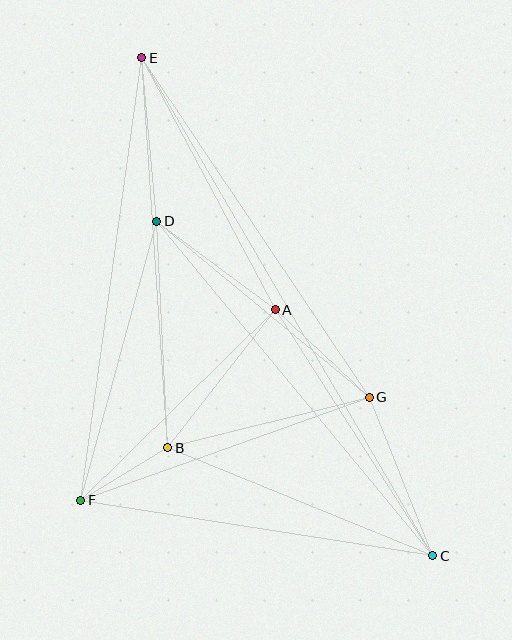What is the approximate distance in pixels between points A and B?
The distance between A and B is approximately 175 pixels.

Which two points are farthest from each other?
Points C and E are farthest from each other.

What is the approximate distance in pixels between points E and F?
The distance between E and F is approximately 447 pixels.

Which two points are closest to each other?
Points B and F are closest to each other.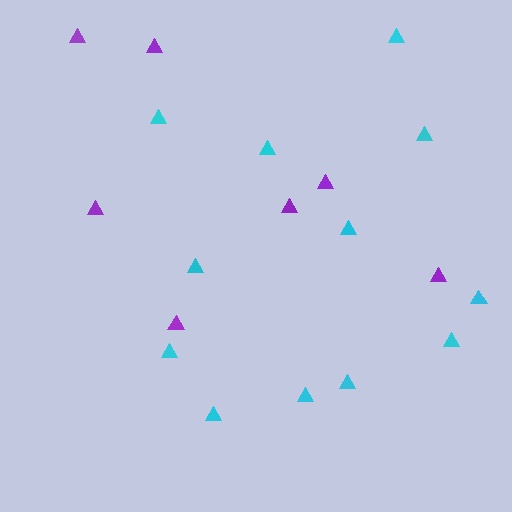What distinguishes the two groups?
There are 2 groups: one group of purple triangles (7) and one group of cyan triangles (12).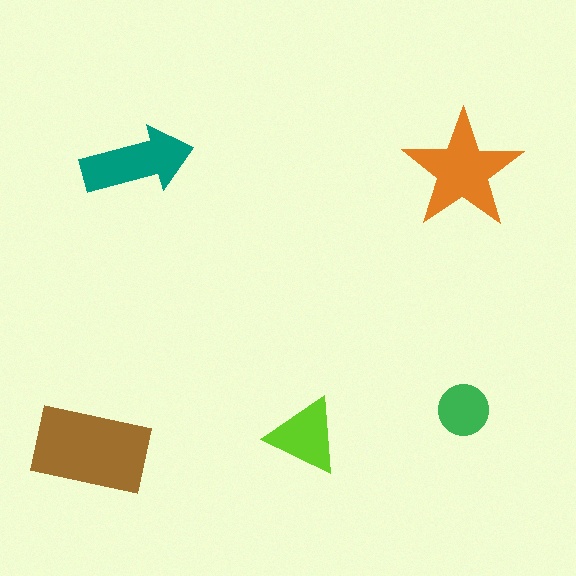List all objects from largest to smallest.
The brown rectangle, the orange star, the teal arrow, the lime triangle, the green circle.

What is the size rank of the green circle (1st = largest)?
5th.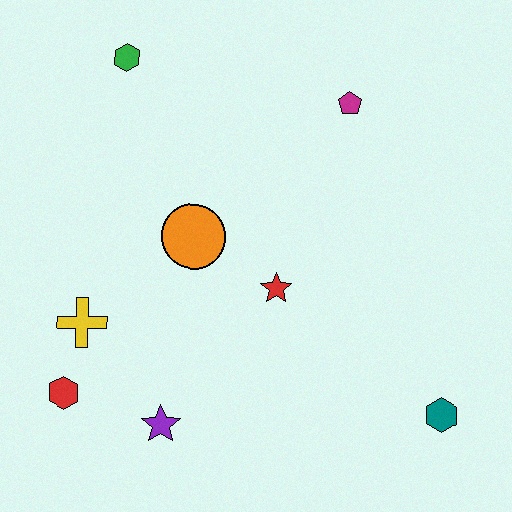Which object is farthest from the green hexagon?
The teal hexagon is farthest from the green hexagon.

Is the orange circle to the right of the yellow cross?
Yes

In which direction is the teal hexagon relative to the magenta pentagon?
The teal hexagon is below the magenta pentagon.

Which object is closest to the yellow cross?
The red hexagon is closest to the yellow cross.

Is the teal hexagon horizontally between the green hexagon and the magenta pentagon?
No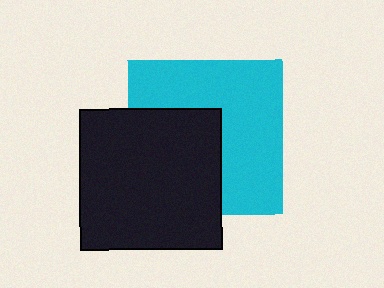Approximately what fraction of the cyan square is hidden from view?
Roughly 42% of the cyan square is hidden behind the black square.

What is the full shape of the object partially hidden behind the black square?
The partially hidden object is a cyan square.